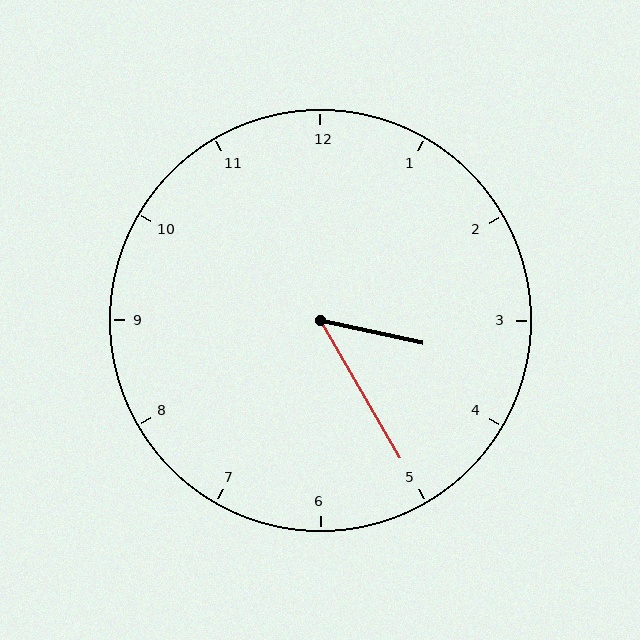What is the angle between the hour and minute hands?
Approximately 48 degrees.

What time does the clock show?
3:25.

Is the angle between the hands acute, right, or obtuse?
It is acute.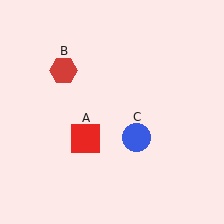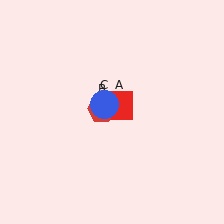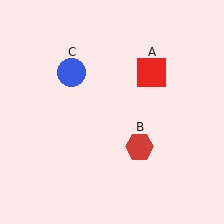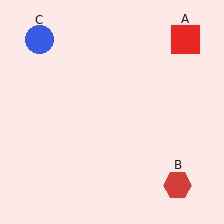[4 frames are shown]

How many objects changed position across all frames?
3 objects changed position: red square (object A), red hexagon (object B), blue circle (object C).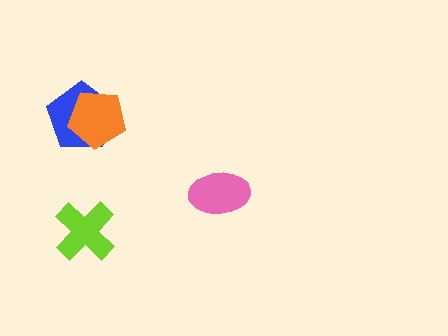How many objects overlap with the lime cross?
0 objects overlap with the lime cross.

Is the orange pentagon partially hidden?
No, no other shape covers it.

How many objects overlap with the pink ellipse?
0 objects overlap with the pink ellipse.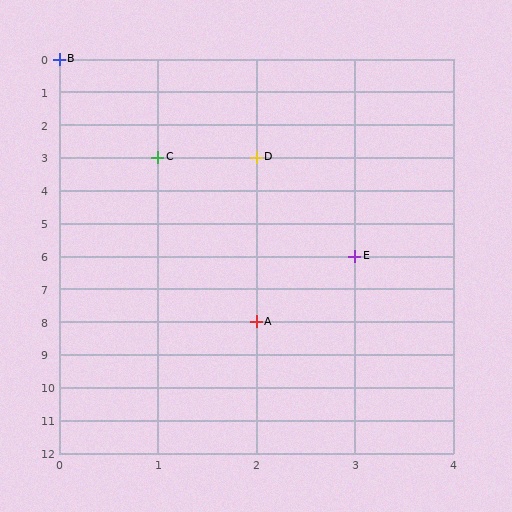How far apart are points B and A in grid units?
Points B and A are 2 columns and 8 rows apart (about 8.2 grid units diagonally).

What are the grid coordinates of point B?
Point B is at grid coordinates (0, 0).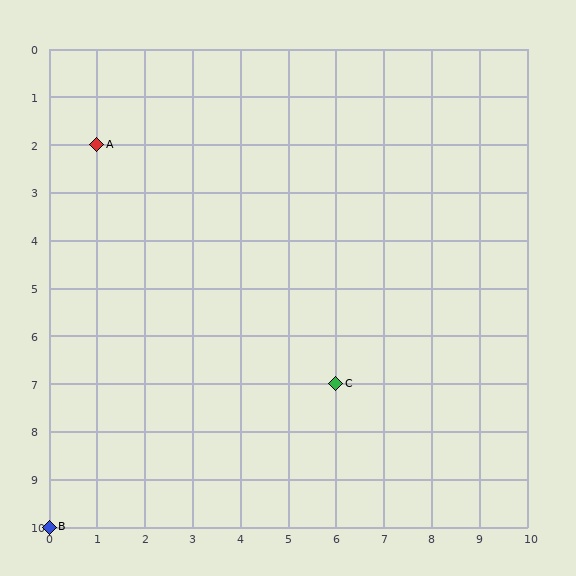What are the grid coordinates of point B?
Point B is at grid coordinates (0, 10).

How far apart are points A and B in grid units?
Points A and B are 1 column and 8 rows apart (about 8.1 grid units diagonally).